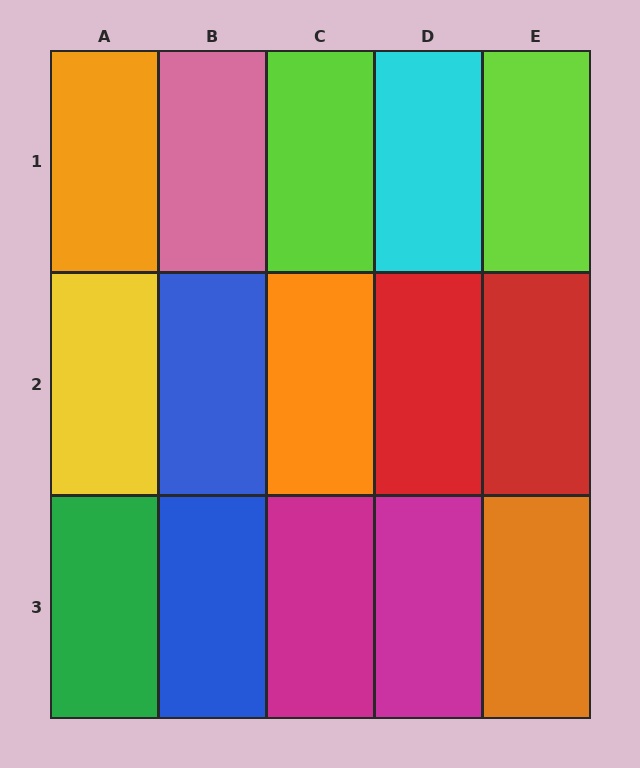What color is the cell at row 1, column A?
Orange.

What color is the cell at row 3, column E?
Orange.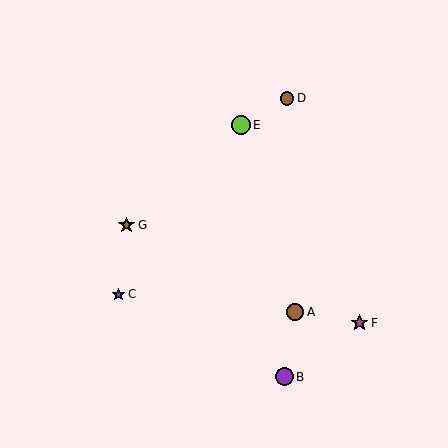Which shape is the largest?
The lime circle (labeled E) is the largest.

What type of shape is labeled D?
Shape D is a brown circle.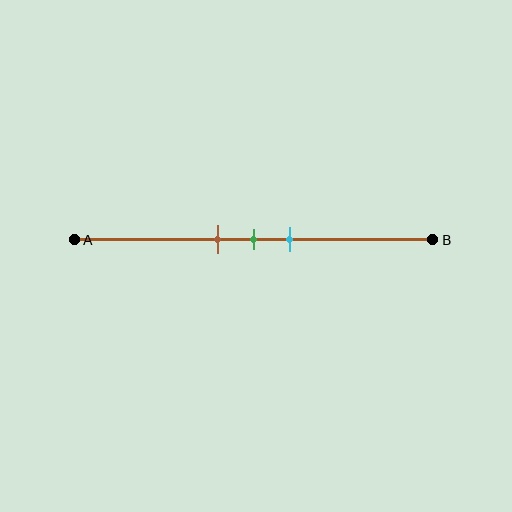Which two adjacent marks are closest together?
The brown and green marks are the closest adjacent pair.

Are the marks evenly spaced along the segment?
Yes, the marks are approximately evenly spaced.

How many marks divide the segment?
There are 3 marks dividing the segment.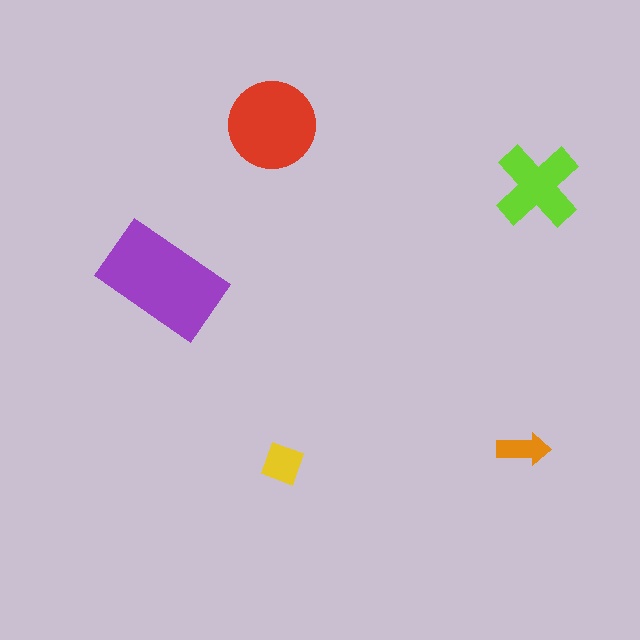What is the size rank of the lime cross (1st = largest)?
3rd.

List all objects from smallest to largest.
The orange arrow, the yellow diamond, the lime cross, the red circle, the purple rectangle.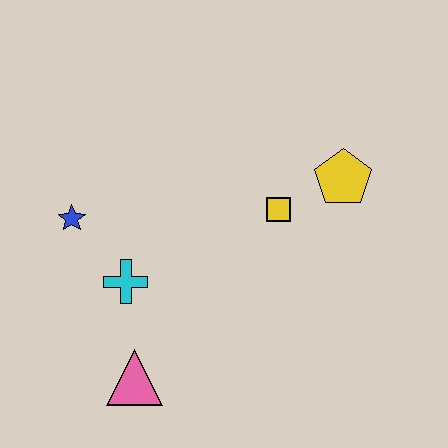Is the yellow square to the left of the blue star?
No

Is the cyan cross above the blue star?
No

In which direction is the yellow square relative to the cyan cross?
The yellow square is to the right of the cyan cross.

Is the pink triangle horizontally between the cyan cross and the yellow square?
Yes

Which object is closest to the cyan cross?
The blue star is closest to the cyan cross.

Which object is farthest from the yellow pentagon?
The pink triangle is farthest from the yellow pentagon.